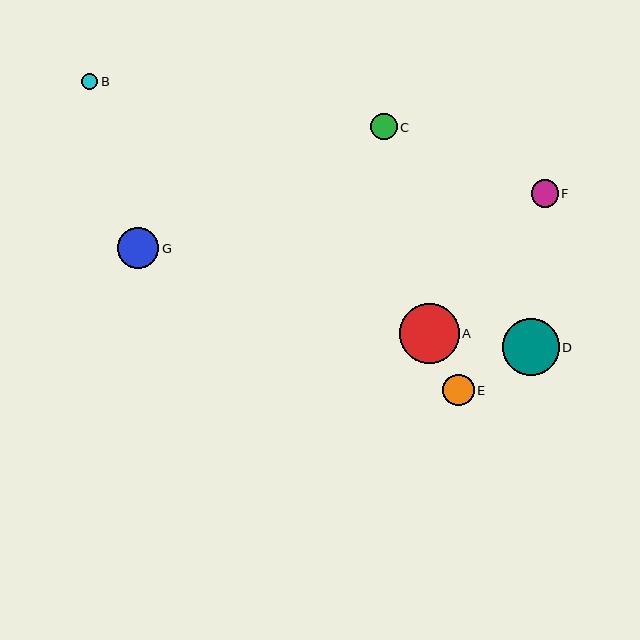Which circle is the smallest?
Circle B is the smallest with a size of approximately 16 pixels.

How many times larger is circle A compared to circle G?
Circle A is approximately 1.5 times the size of circle G.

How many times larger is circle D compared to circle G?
Circle D is approximately 1.4 times the size of circle G.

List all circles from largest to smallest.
From largest to smallest: A, D, G, E, F, C, B.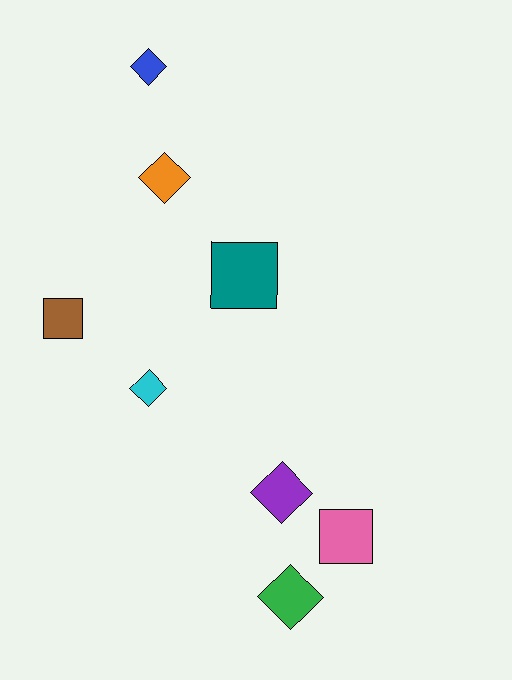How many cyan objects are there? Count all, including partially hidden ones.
There is 1 cyan object.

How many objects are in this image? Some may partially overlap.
There are 8 objects.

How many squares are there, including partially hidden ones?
There are 3 squares.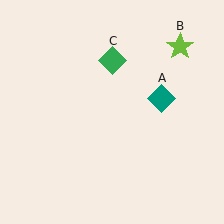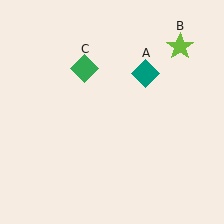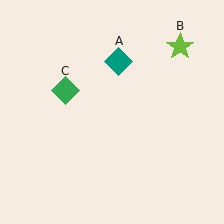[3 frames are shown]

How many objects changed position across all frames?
2 objects changed position: teal diamond (object A), green diamond (object C).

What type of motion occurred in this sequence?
The teal diamond (object A), green diamond (object C) rotated counterclockwise around the center of the scene.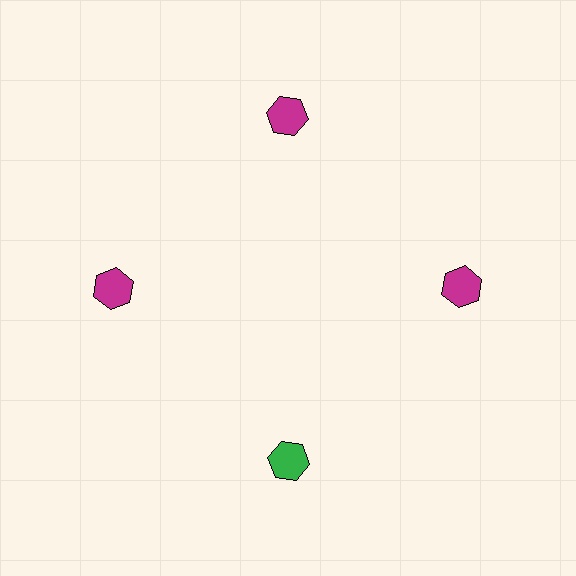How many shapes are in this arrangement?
There are 4 shapes arranged in a ring pattern.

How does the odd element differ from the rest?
It has a different color: green instead of magenta.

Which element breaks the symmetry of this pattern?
The green hexagon at roughly the 6 o'clock position breaks the symmetry. All other shapes are magenta hexagons.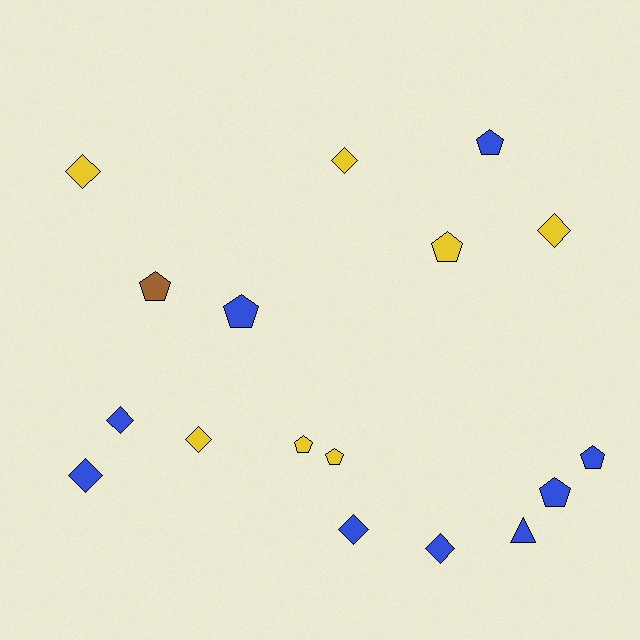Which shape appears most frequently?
Pentagon, with 8 objects.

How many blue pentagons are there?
There are 4 blue pentagons.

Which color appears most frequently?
Blue, with 9 objects.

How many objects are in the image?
There are 17 objects.